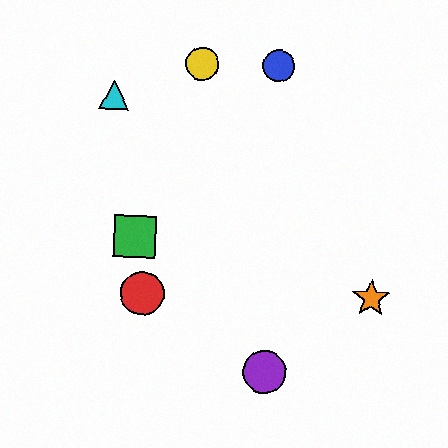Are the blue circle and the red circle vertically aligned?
No, the blue circle is at x≈278 and the red circle is at x≈142.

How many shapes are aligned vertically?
2 shapes (the blue circle, the purple circle) are aligned vertically.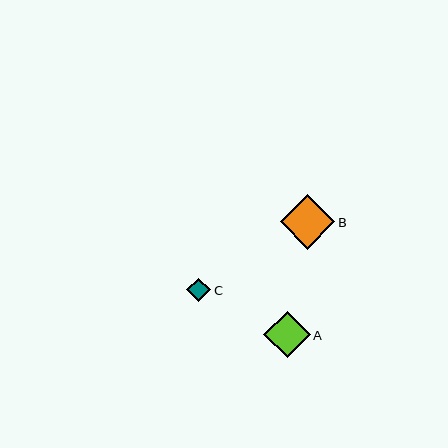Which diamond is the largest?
Diamond B is the largest with a size of approximately 55 pixels.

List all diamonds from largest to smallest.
From largest to smallest: B, A, C.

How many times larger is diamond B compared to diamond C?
Diamond B is approximately 2.3 times the size of diamond C.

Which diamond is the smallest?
Diamond C is the smallest with a size of approximately 24 pixels.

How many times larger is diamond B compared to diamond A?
Diamond B is approximately 1.2 times the size of diamond A.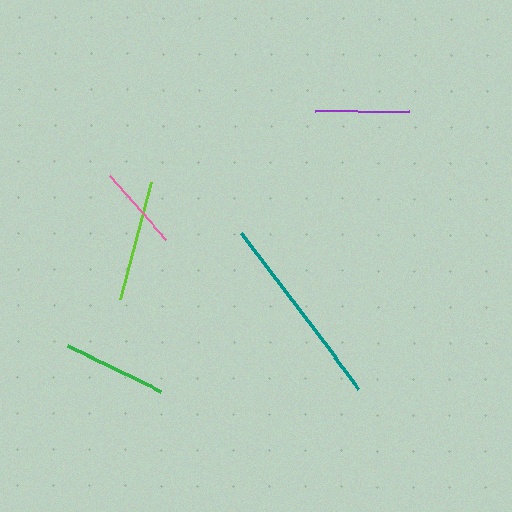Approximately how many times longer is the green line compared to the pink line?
The green line is approximately 1.2 times the length of the pink line.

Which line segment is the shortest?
The pink line is the shortest at approximately 84 pixels.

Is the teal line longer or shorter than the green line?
The teal line is longer than the green line.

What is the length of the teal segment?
The teal segment is approximately 194 pixels long.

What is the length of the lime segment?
The lime segment is approximately 122 pixels long.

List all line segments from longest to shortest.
From longest to shortest: teal, lime, green, purple, pink.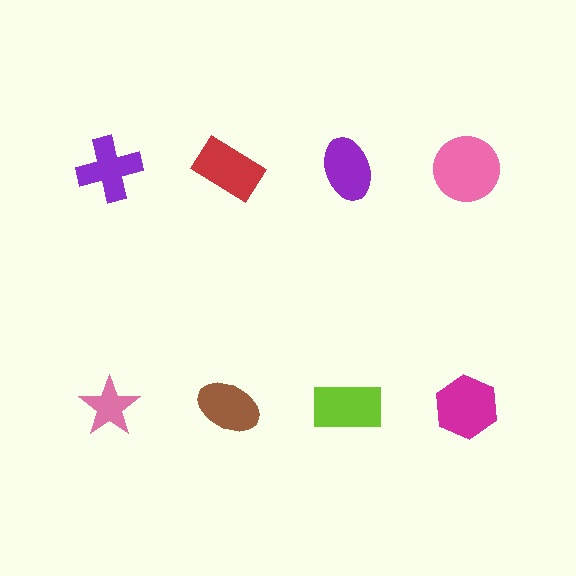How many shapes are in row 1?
4 shapes.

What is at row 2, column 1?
A pink star.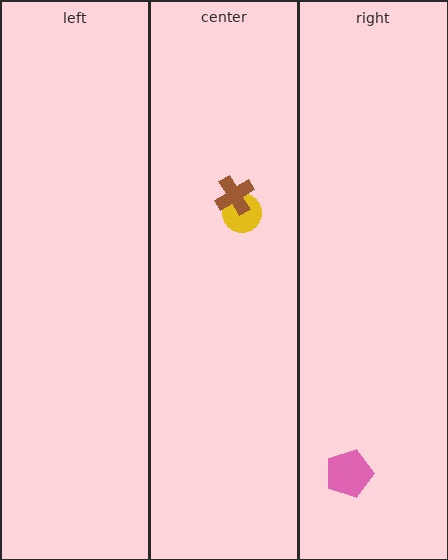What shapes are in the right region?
The pink pentagon.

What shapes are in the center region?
The yellow circle, the brown cross.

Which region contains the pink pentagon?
The right region.